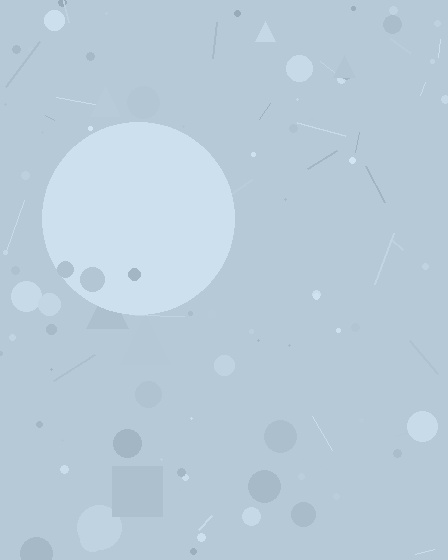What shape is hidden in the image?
A circle is hidden in the image.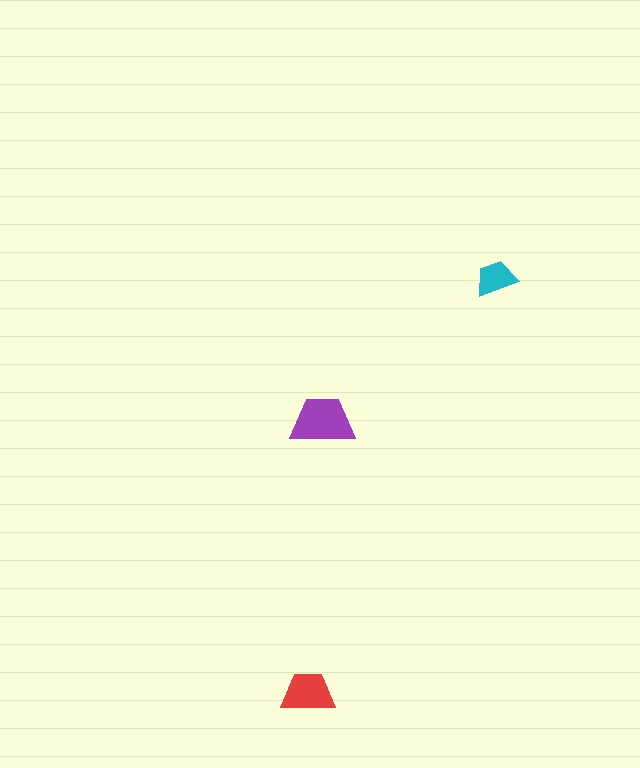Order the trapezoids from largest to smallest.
the purple one, the red one, the cyan one.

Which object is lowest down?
The red trapezoid is bottommost.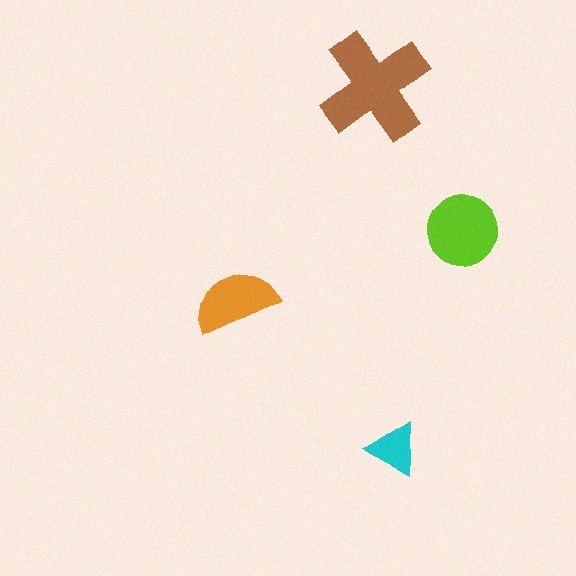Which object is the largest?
The brown cross.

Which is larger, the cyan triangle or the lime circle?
The lime circle.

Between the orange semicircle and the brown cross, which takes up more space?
The brown cross.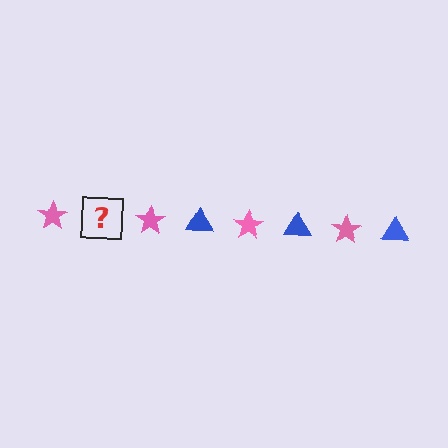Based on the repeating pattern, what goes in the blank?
The blank should be a blue triangle.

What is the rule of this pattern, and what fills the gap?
The rule is that the pattern alternates between pink star and blue triangle. The gap should be filled with a blue triangle.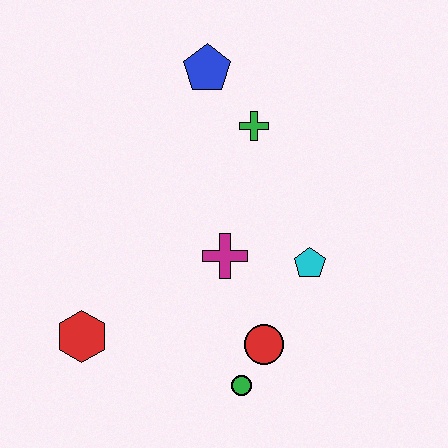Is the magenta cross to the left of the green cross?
Yes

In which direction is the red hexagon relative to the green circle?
The red hexagon is to the left of the green circle.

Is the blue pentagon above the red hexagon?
Yes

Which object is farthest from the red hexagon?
The blue pentagon is farthest from the red hexagon.